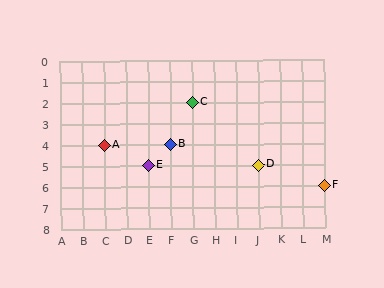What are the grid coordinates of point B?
Point B is at grid coordinates (F, 4).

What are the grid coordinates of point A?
Point A is at grid coordinates (C, 4).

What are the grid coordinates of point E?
Point E is at grid coordinates (E, 5).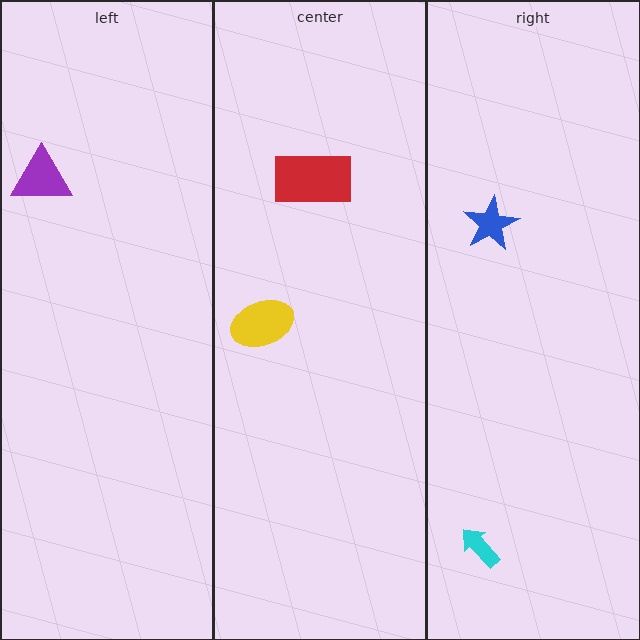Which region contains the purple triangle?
The left region.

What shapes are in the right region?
The cyan arrow, the blue star.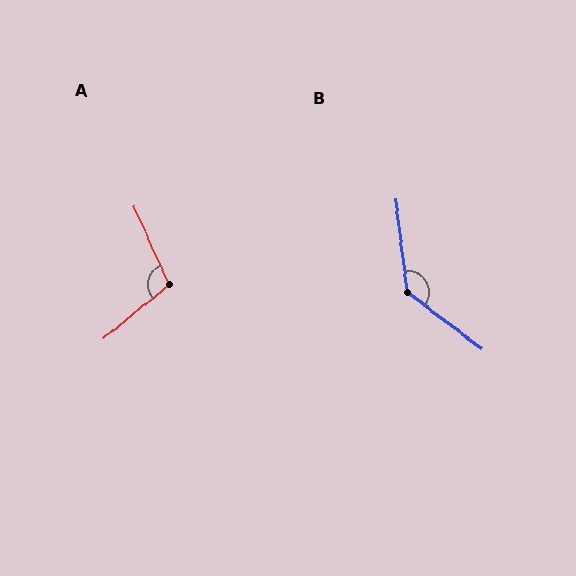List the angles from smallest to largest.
A (105°), B (134°).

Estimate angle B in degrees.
Approximately 134 degrees.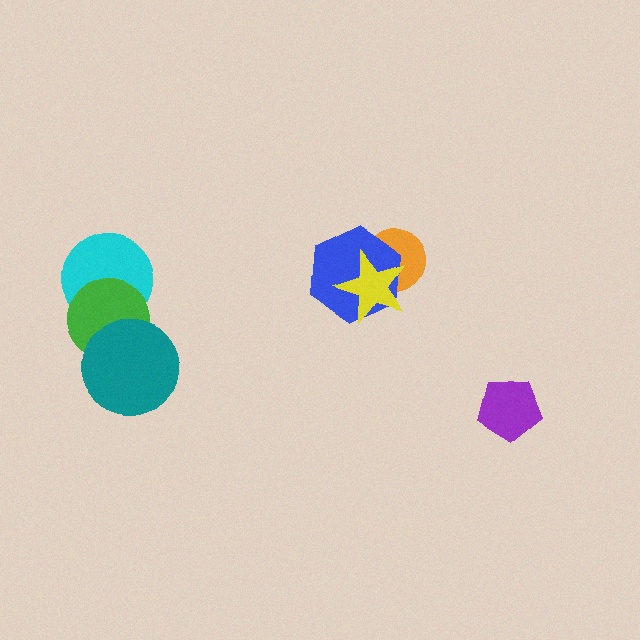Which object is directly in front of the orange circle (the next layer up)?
The blue hexagon is directly in front of the orange circle.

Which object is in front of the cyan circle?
The green circle is in front of the cyan circle.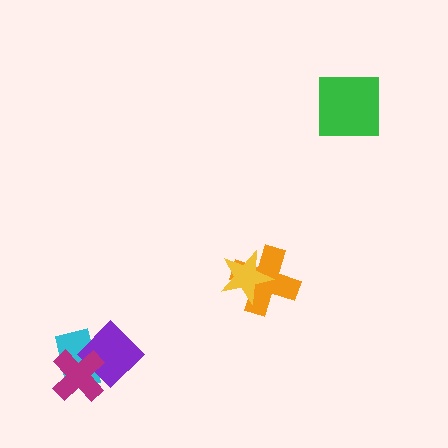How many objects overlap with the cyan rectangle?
2 objects overlap with the cyan rectangle.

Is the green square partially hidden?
No, no other shape covers it.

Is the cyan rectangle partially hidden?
Yes, it is partially covered by another shape.